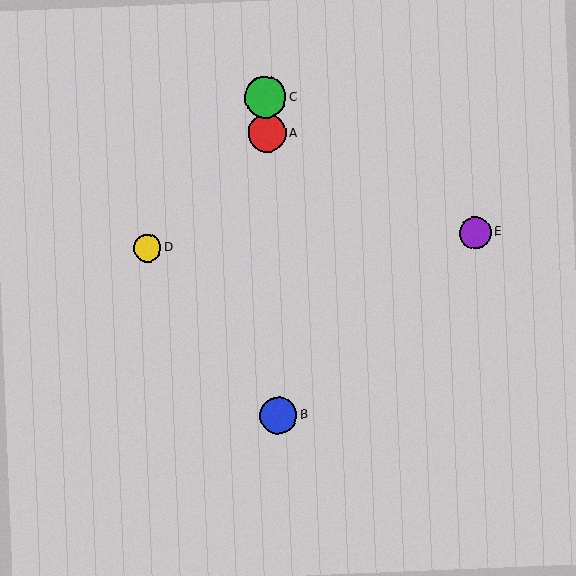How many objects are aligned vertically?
3 objects (A, B, C) are aligned vertically.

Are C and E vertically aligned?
No, C is at x≈265 and E is at x≈475.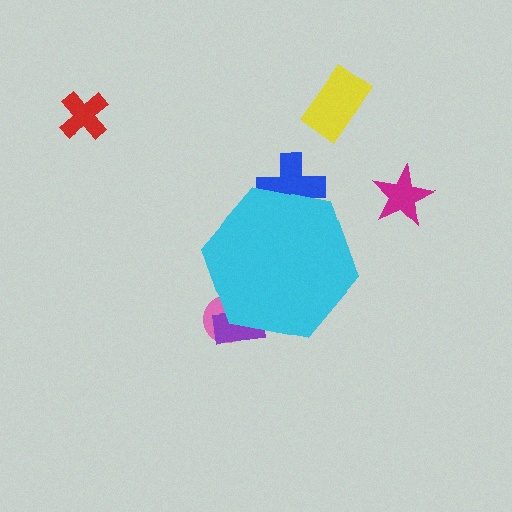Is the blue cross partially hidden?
Yes, the blue cross is partially hidden behind the cyan hexagon.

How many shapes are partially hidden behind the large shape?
3 shapes are partially hidden.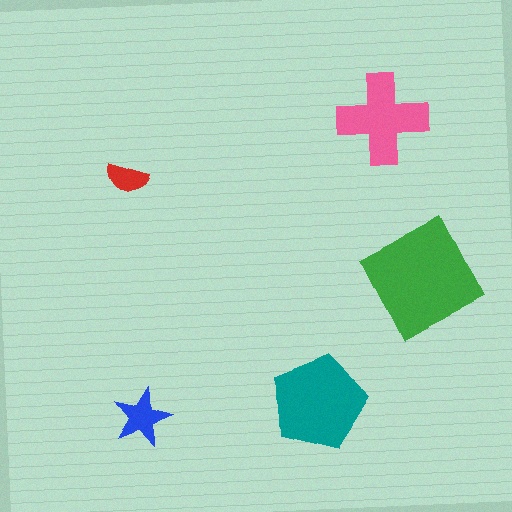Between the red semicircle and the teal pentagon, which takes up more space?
The teal pentagon.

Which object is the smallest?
The red semicircle.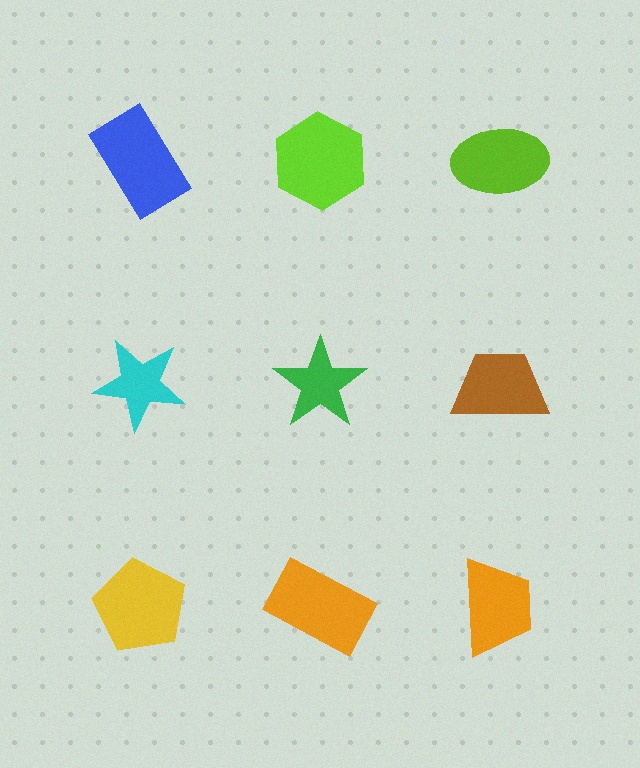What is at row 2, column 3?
A brown trapezoid.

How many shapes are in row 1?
3 shapes.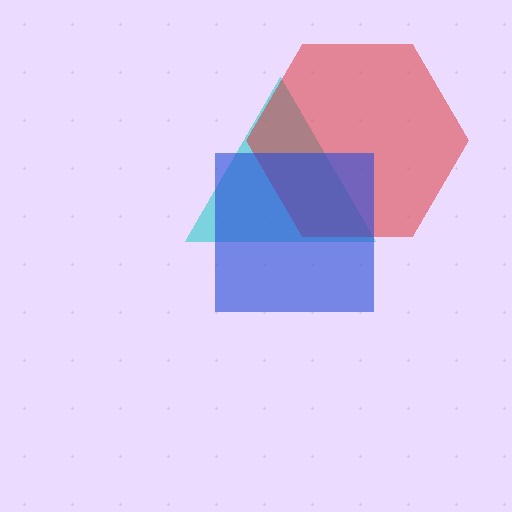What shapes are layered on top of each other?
The layered shapes are: a cyan triangle, a red hexagon, a blue square.